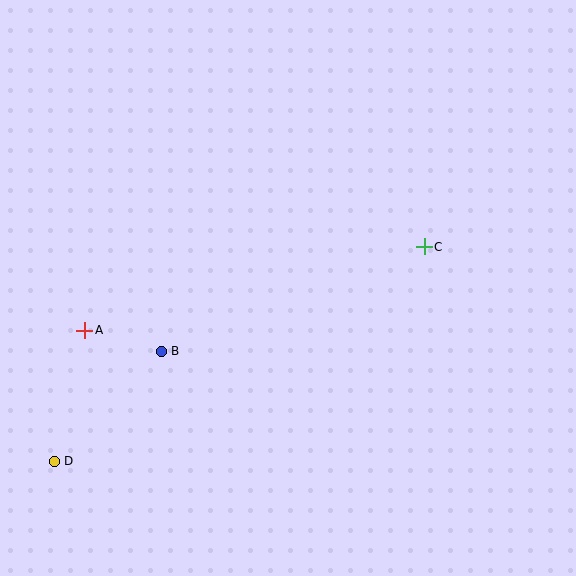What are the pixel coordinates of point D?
Point D is at (54, 461).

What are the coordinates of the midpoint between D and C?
The midpoint between D and C is at (239, 354).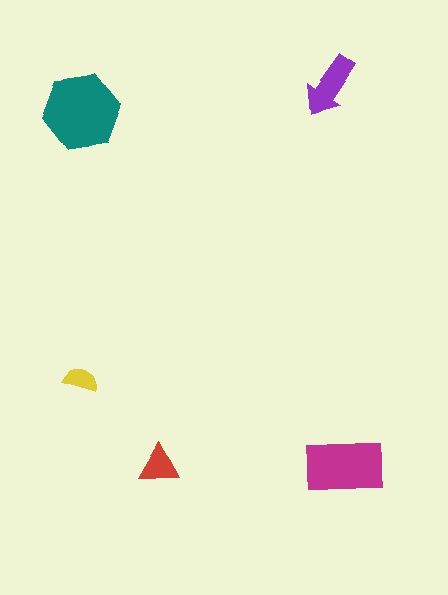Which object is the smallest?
The yellow semicircle.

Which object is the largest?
The teal hexagon.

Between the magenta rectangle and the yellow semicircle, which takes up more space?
The magenta rectangle.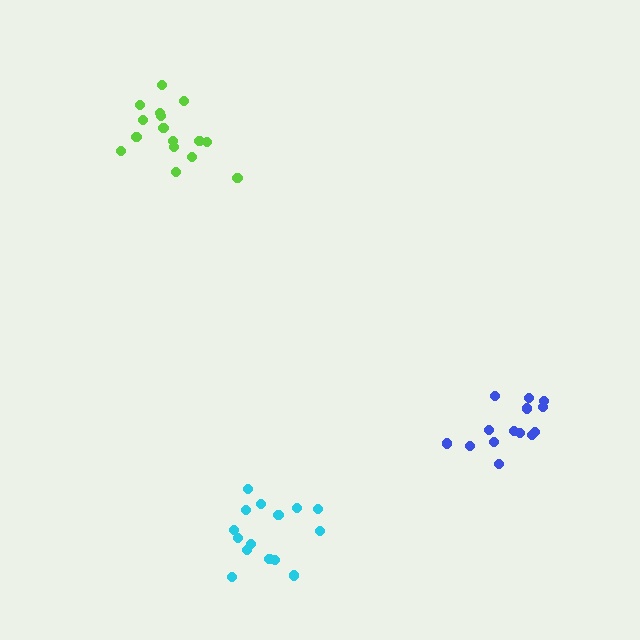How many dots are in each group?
Group 1: 15 dots, Group 2: 16 dots, Group 3: 14 dots (45 total).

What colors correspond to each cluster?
The clusters are colored: cyan, lime, blue.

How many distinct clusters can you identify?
There are 3 distinct clusters.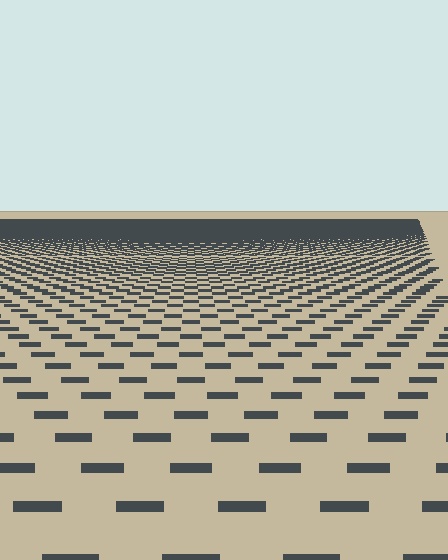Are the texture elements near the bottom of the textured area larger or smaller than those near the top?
Larger. Near the bottom, elements are closer to the viewer and appear at a bigger on-screen size.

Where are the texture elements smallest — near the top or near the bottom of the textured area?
Near the top.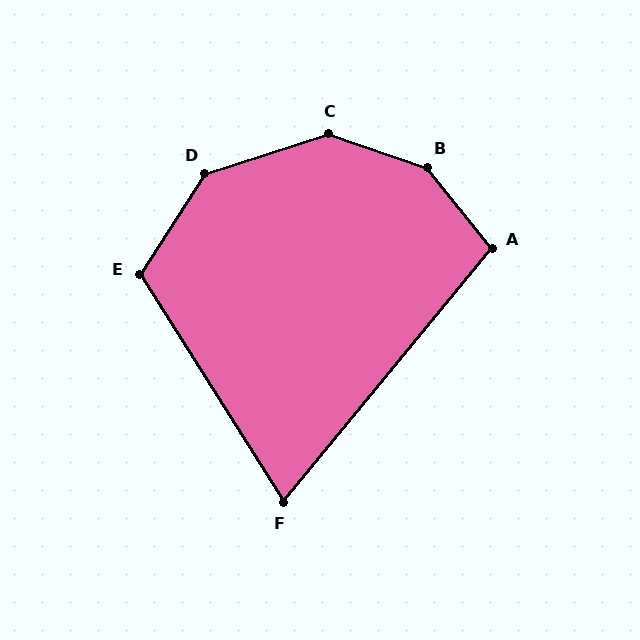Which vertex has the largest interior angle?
B, at approximately 148 degrees.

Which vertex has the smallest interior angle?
F, at approximately 72 degrees.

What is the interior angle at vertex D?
Approximately 141 degrees (obtuse).